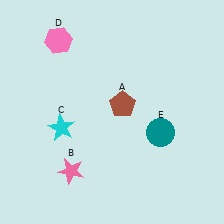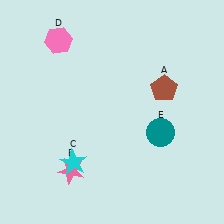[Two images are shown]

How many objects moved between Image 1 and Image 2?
2 objects moved between the two images.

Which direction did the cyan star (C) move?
The cyan star (C) moved down.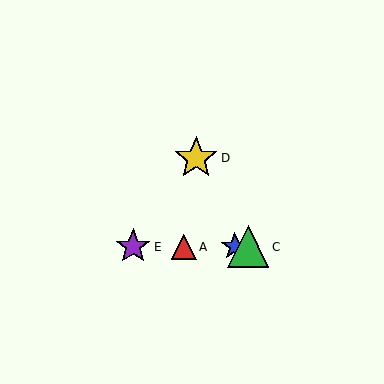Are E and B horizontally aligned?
Yes, both are at y≈247.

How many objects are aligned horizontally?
4 objects (A, B, C, E) are aligned horizontally.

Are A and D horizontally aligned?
No, A is at y≈247 and D is at y≈158.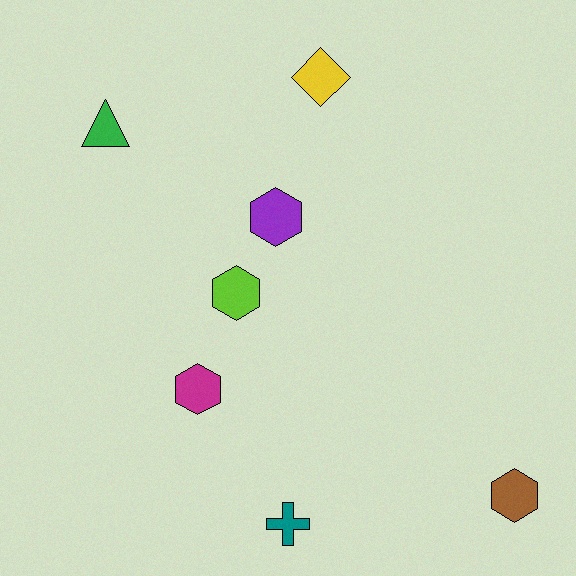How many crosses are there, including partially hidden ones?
There is 1 cross.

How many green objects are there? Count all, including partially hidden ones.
There is 1 green object.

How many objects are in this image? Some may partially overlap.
There are 7 objects.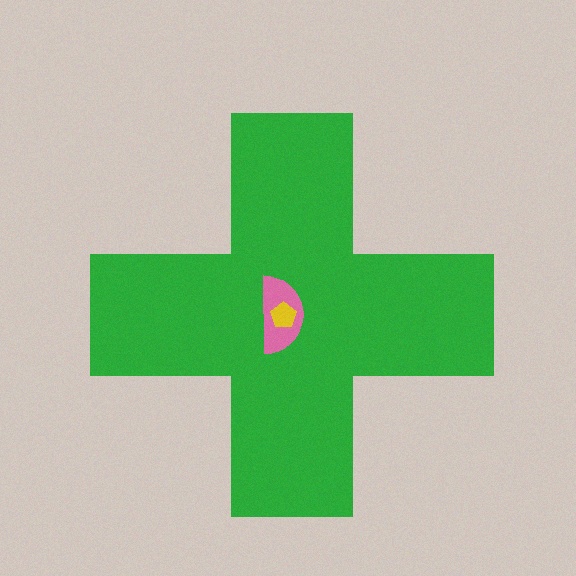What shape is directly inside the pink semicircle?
The yellow pentagon.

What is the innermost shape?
The yellow pentagon.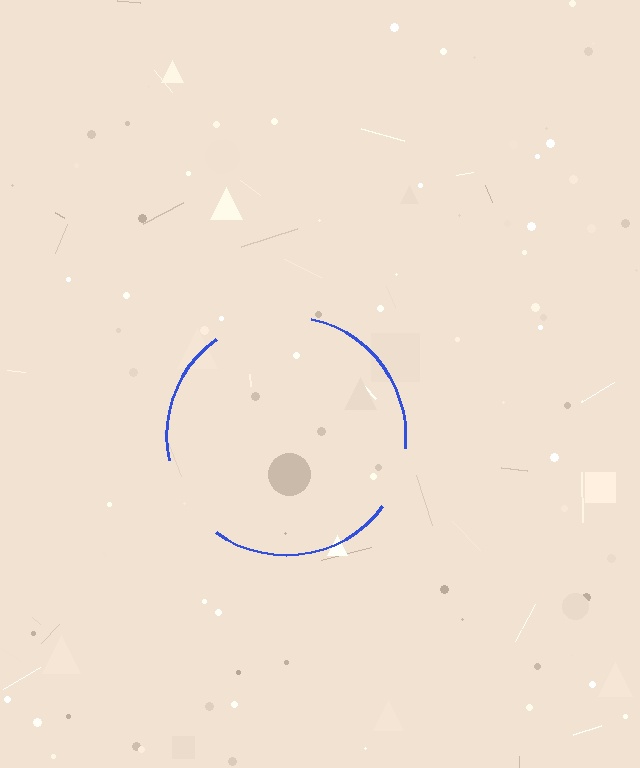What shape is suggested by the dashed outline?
The dashed outline suggests a circle.